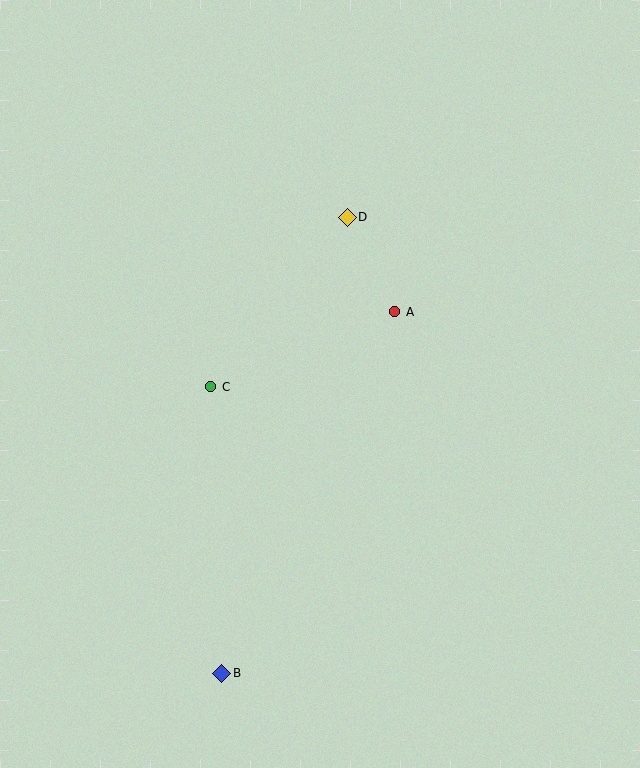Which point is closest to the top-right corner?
Point D is closest to the top-right corner.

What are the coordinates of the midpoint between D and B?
The midpoint between D and B is at (284, 445).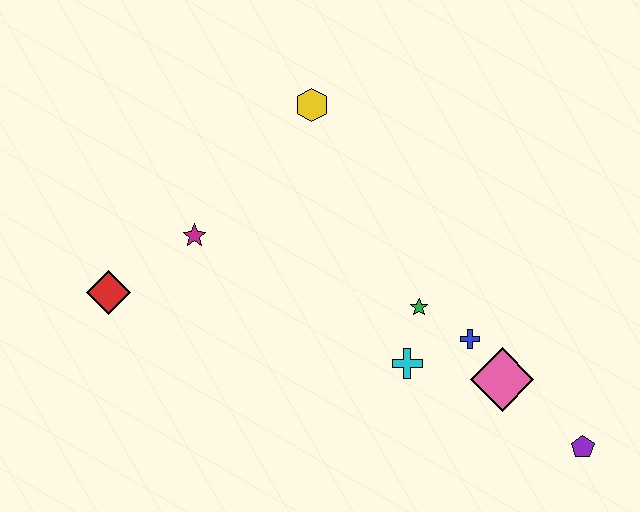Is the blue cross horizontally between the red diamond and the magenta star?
No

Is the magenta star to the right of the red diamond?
Yes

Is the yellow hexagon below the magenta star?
No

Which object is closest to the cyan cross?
The green star is closest to the cyan cross.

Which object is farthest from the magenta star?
The purple pentagon is farthest from the magenta star.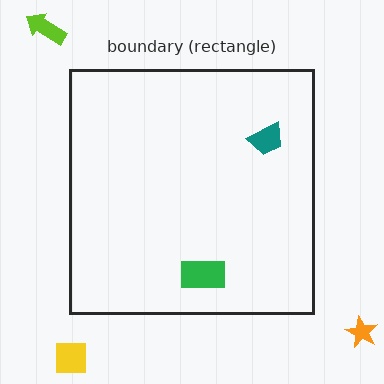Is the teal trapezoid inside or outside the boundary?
Inside.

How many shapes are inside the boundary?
2 inside, 3 outside.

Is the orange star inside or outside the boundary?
Outside.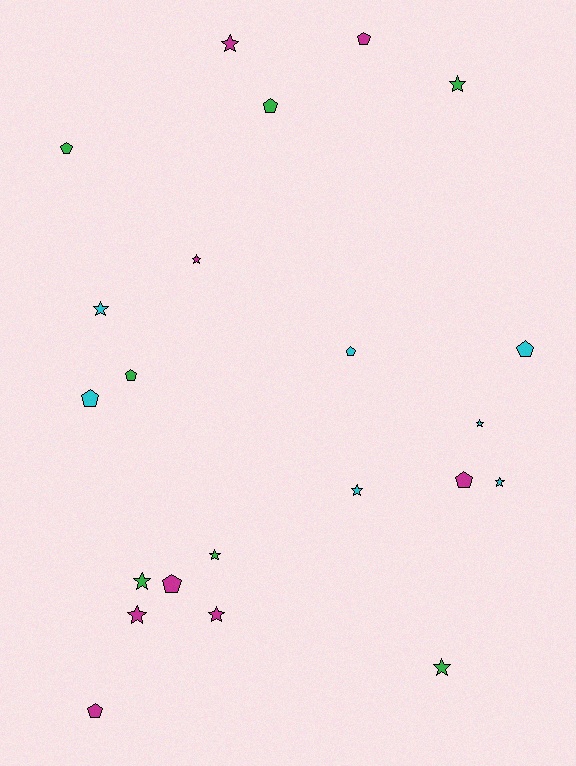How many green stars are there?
There are 4 green stars.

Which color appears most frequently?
Magenta, with 8 objects.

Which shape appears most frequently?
Star, with 12 objects.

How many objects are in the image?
There are 22 objects.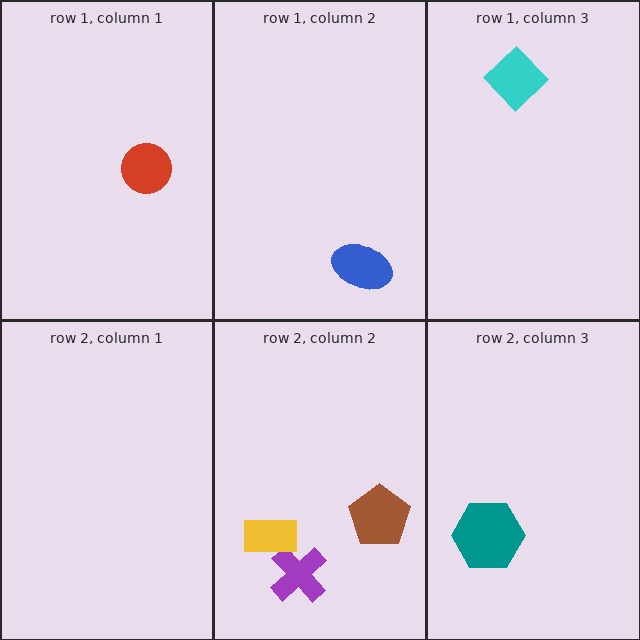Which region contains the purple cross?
The row 2, column 2 region.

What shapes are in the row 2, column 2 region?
The purple cross, the brown pentagon, the yellow rectangle.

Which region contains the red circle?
The row 1, column 1 region.